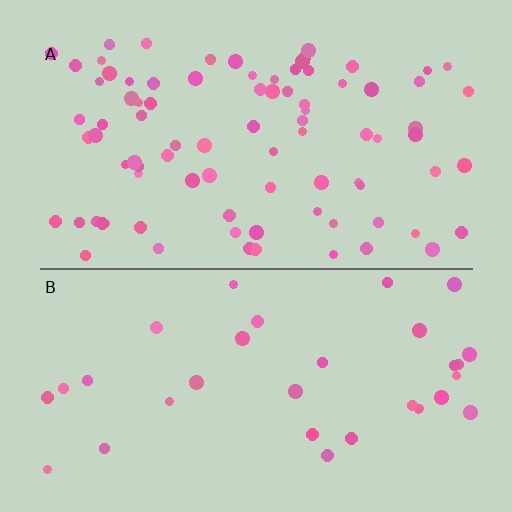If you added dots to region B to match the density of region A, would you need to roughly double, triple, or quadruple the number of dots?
Approximately triple.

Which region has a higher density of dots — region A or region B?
A (the top).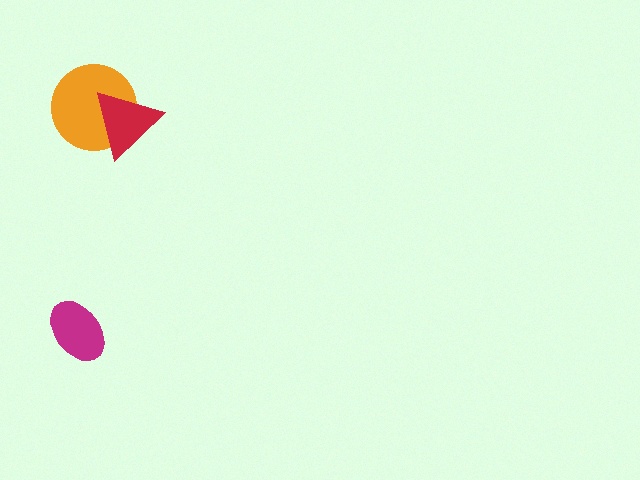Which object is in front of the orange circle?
The red triangle is in front of the orange circle.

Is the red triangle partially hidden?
No, no other shape covers it.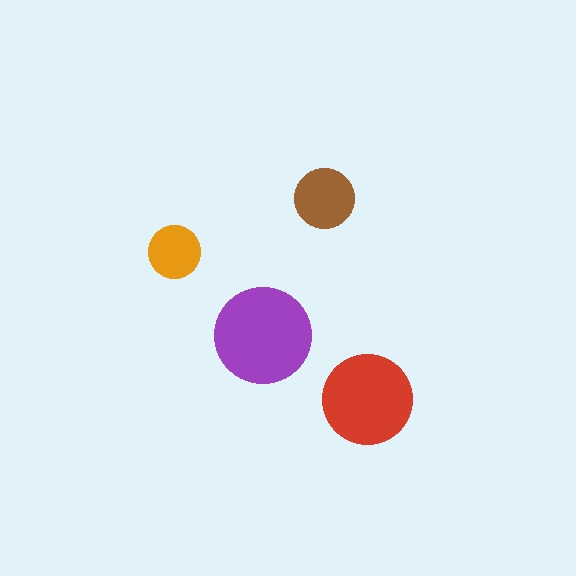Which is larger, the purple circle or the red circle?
The purple one.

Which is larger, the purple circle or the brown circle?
The purple one.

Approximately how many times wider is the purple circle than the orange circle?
About 2 times wider.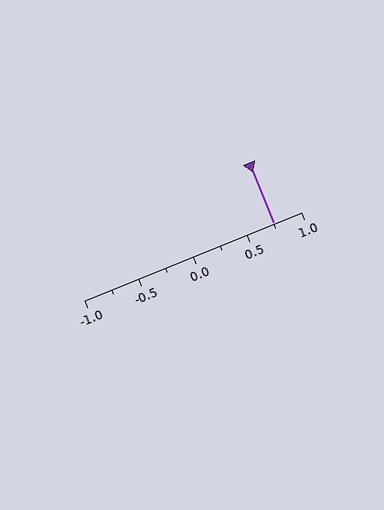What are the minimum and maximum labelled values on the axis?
The axis runs from -1.0 to 1.0.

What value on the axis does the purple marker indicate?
The marker indicates approximately 0.75.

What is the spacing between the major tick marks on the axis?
The major ticks are spaced 0.5 apart.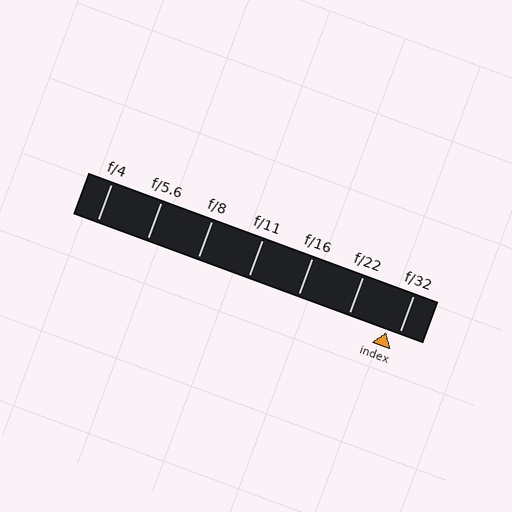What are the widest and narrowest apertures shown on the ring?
The widest aperture shown is f/4 and the narrowest is f/32.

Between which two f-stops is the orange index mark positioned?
The index mark is between f/22 and f/32.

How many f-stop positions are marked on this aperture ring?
There are 7 f-stop positions marked.